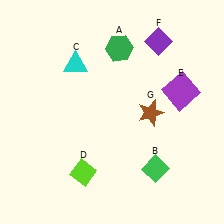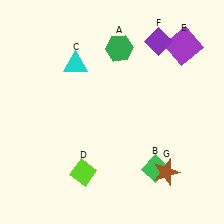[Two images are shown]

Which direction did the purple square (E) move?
The purple square (E) moved up.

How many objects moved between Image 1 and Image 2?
2 objects moved between the two images.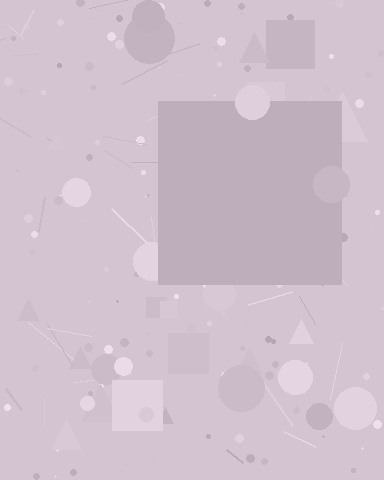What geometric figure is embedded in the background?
A square is embedded in the background.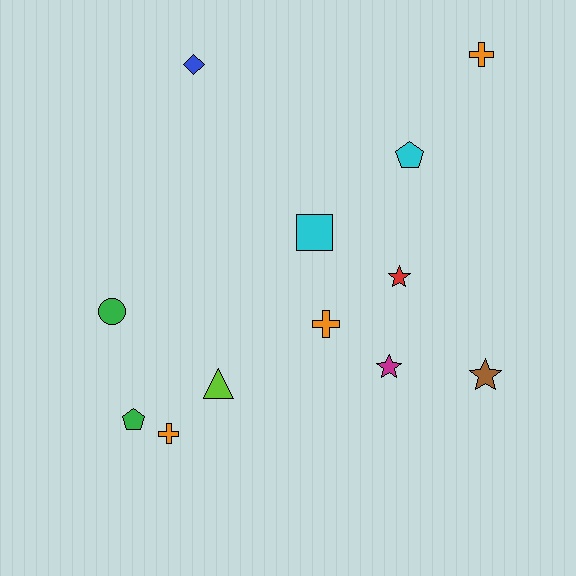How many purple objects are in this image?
There are no purple objects.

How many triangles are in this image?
There is 1 triangle.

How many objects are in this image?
There are 12 objects.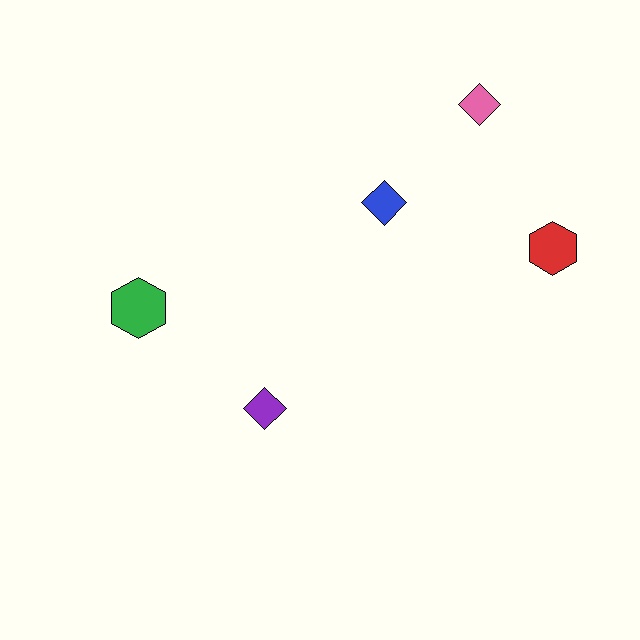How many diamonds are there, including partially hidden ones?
There are 3 diamonds.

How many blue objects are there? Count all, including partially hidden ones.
There is 1 blue object.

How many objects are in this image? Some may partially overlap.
There are 5 objects.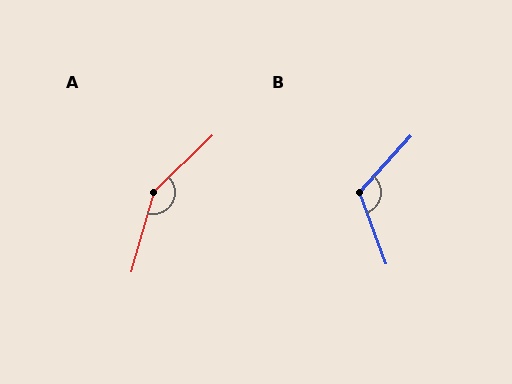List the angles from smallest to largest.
B (118°), A (150°).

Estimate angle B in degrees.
Approximately 118 degrees.